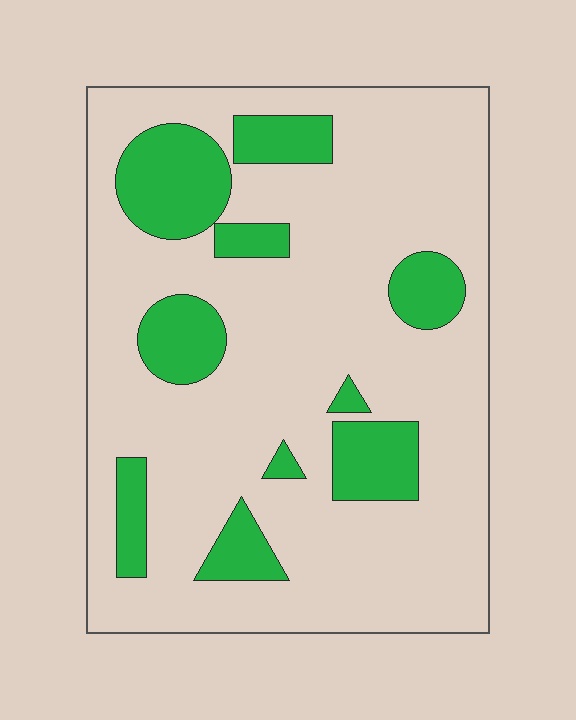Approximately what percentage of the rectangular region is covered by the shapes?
Approximately 20%.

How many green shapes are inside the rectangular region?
10.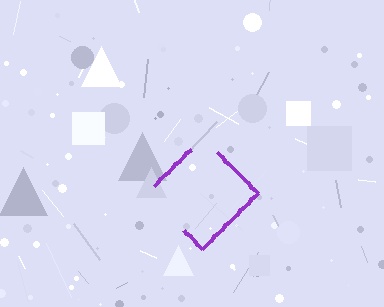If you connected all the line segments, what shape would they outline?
They would outline a diamond.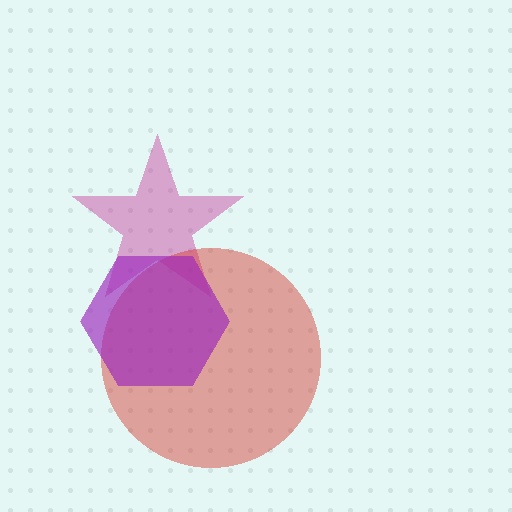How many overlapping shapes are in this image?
There are 3 overlapping shapes in the image.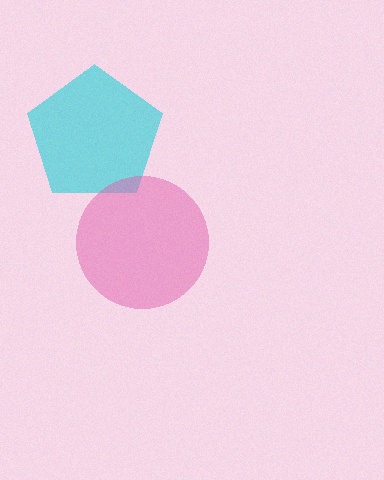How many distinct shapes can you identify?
There are 2 distinct shapes: a cyan pentagon, a pink circle.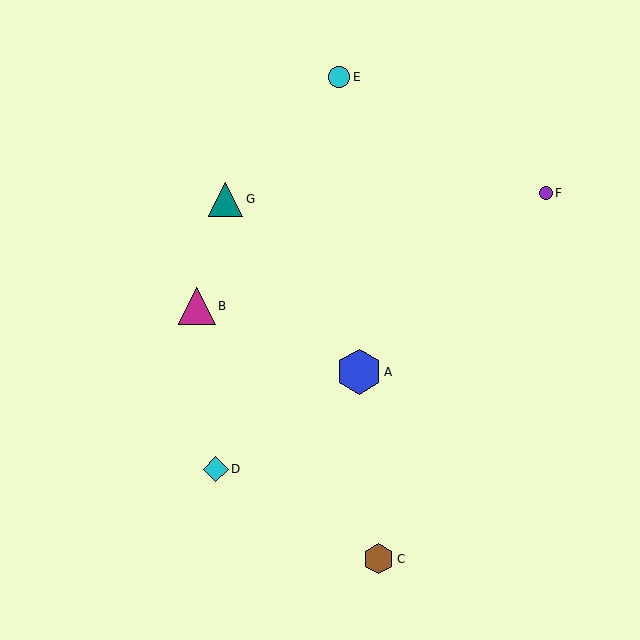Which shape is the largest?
The blue hexagon (labeled A) is the largest.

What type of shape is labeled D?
Shape D is a cyan diamond.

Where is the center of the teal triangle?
The center of the teal triangle is at (225, 199).